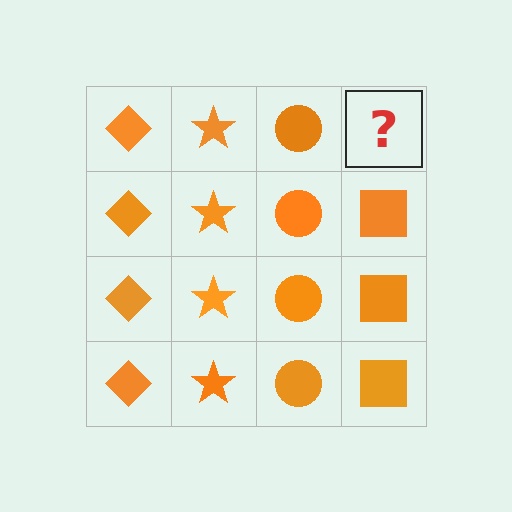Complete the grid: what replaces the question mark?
The question mark should be replaced with an orange square.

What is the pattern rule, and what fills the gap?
The rule is that each column has a consistent shape. The gap should be filled with an orange square.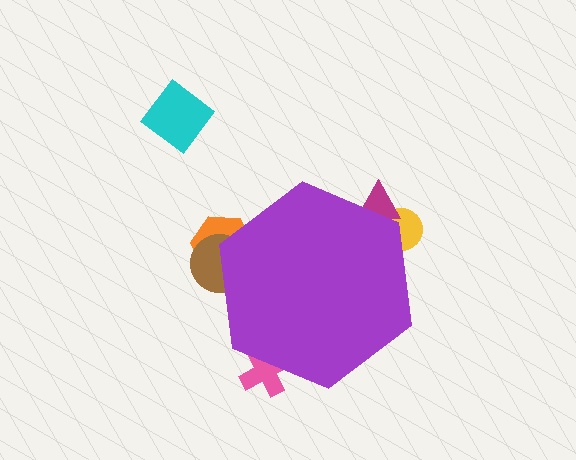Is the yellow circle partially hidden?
Yes, the yellow circle is partially hidden behind the purple hexagon.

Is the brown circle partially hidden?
Yes, the brown circle is partially hidden behind the purple hexagon.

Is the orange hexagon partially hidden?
Yes, the orange hexagon is partially hidden behind the purple hexagon.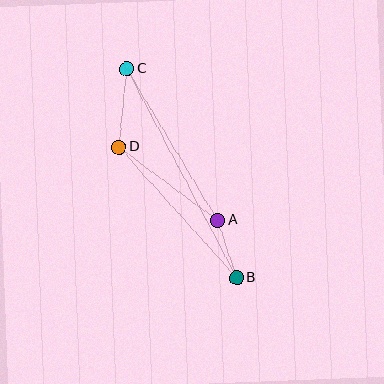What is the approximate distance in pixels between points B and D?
The distance between B and D is approximately 176 pixels.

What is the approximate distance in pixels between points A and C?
The distance between A and C is approximately 177 pixels.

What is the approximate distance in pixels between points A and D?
The distance between A and D is approximately 123 pixels.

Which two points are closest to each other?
Points A and B are closest to each other.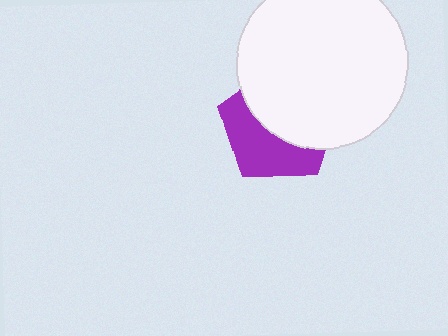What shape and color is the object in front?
The object in front is a white circle.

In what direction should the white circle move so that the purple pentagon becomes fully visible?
The white circle should move toward the upper-right. That is the shortest direction to clear the overlap and leave the purple pentagon fully visible.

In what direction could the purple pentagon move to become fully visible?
The purple pentagon could move toward the lower-left. That would shift it out from behind the white circle entirely.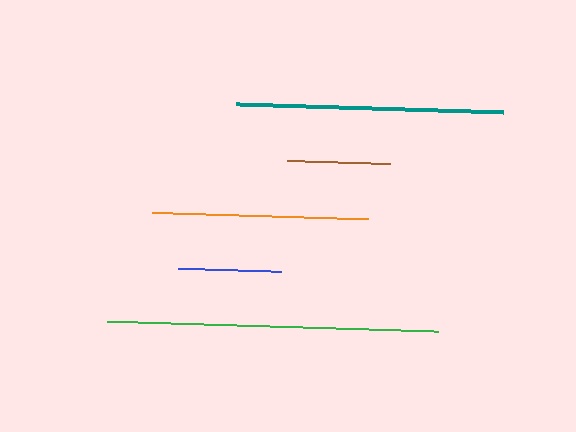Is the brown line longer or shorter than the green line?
The green line is longer than the brown line.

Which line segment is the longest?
The green line is the longest at approximately 331 pixels.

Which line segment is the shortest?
The blue line is the shortest at approximately 103 pixels.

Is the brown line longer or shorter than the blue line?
The brown line is longer than the blue line.